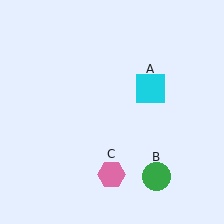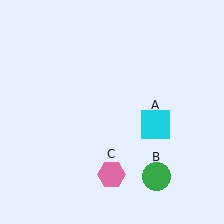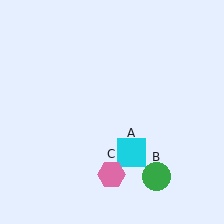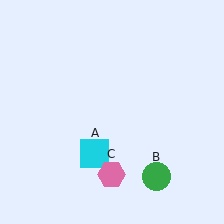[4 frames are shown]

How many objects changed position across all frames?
1 object changed position: cyan square (object A).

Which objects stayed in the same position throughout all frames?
Green circle (object B) and pink hexagon (object C) remained stationary.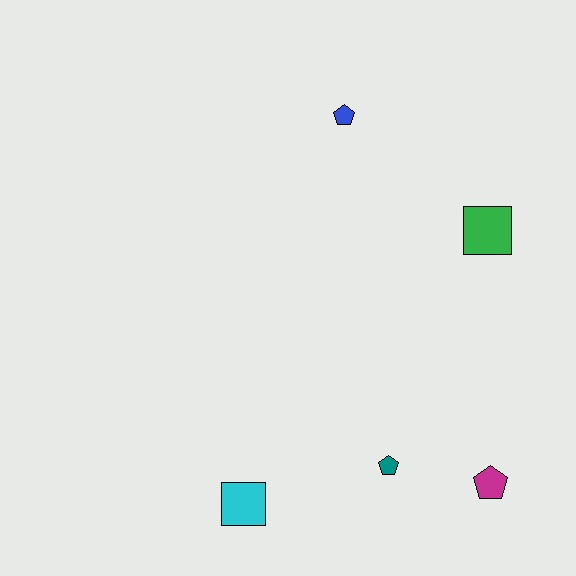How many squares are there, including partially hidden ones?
There are 2 squares.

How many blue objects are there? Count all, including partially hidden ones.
There is 1 blue object.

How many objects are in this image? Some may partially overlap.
There are 5 objects.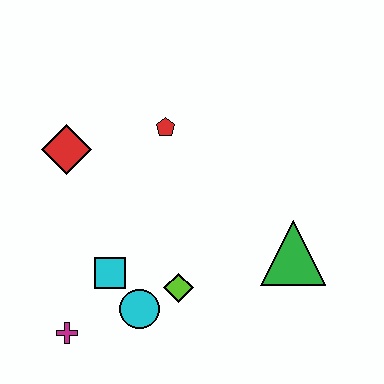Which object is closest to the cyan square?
The cyan circle is closest to the cyan square.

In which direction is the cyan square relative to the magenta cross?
The cyan square is above the magenta cross.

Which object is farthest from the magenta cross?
The green triangle is farthest from the magenta cross.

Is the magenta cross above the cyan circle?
No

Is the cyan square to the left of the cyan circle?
Yes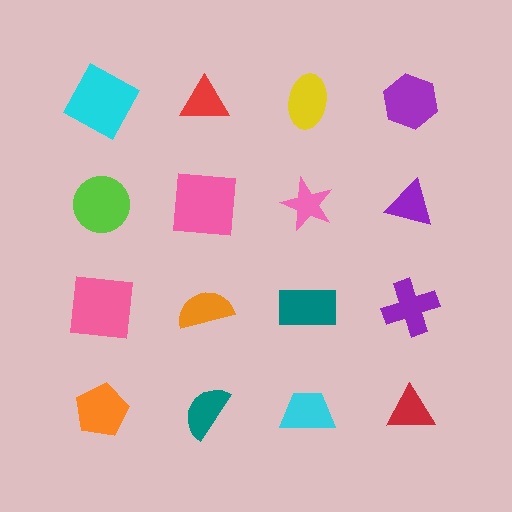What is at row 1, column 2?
A red triangle.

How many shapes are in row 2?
4 shapes.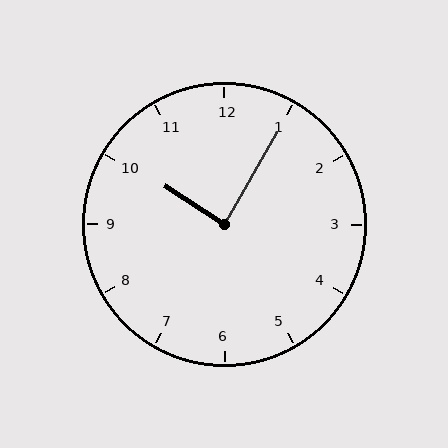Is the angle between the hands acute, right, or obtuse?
It is right.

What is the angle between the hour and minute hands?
Approximately 88 degrees.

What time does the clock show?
10:05.